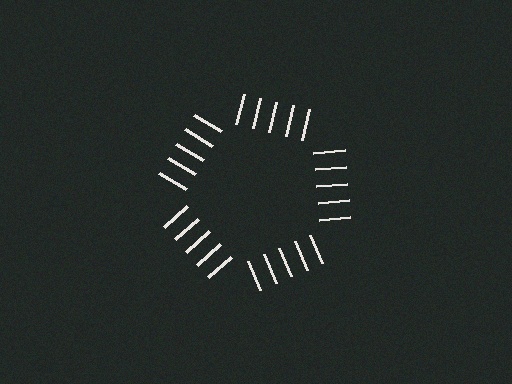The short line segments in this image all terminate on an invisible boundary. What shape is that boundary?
An illusory pentagon — the line segments terminate on its edges but no continuous stroke is drawn.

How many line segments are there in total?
25 — 5 along each of the 5 edges.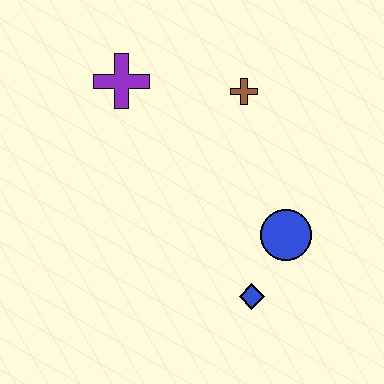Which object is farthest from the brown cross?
The blue diamond is farthest from the brown cross.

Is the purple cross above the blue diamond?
Yes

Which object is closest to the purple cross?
The brown cross is closest to the purple cross.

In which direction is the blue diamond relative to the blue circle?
The blue diamond is below the blue circle.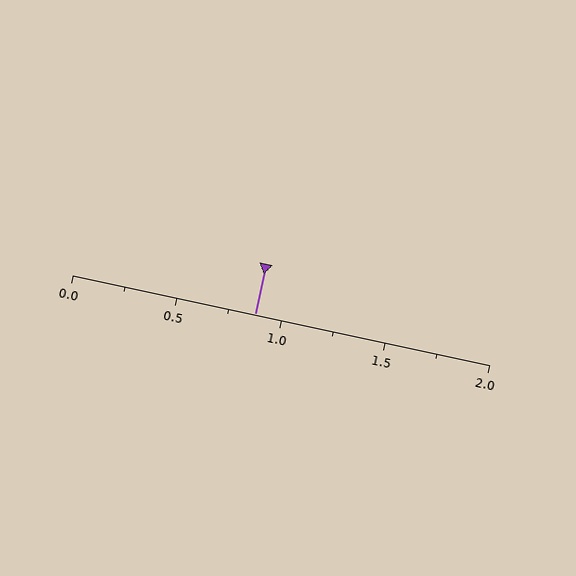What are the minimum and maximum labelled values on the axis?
The axis runs from 0.0 to 2.0.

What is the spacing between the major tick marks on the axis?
The major ticks are spaced 0.5 apart.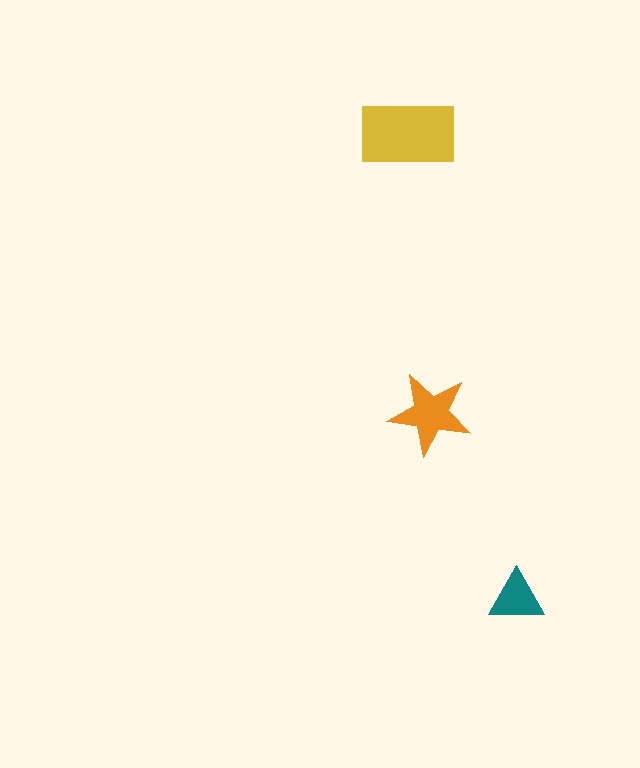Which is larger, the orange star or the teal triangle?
The orange star.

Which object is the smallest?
The teal triangle.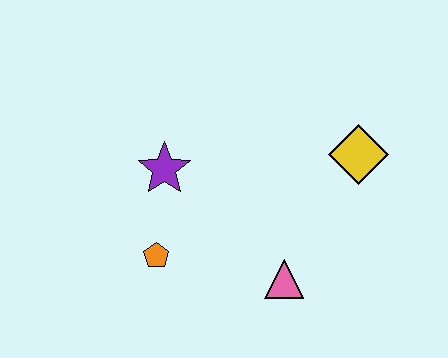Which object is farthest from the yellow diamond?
The orange pentagon is farthest from the yellow diamond.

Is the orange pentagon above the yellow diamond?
No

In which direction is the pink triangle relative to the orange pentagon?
The pink triangle is to the right of the orange pentagon.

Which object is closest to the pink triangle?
The orange pentagon is closest to the pink triangle.